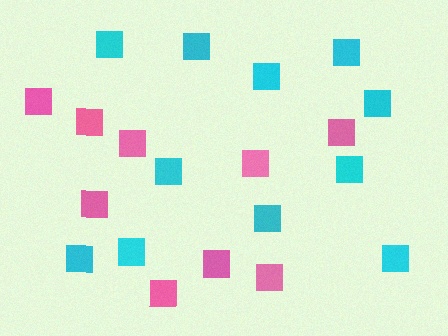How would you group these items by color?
There are 2 groups: one group of pink squares (9) and one group of cyan squares (11).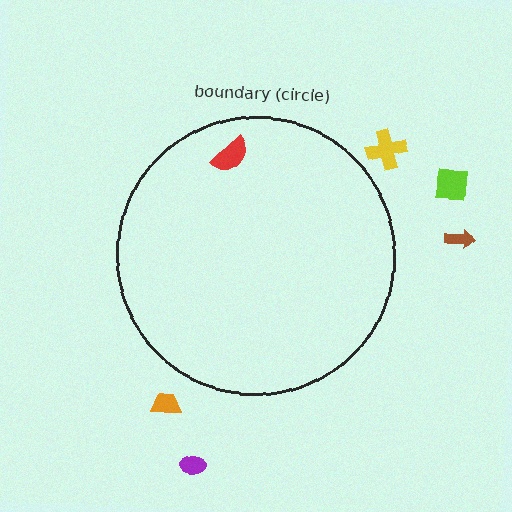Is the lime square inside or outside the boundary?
Outside.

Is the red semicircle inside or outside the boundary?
Inside.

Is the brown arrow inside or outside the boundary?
Outside.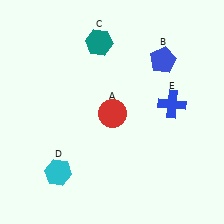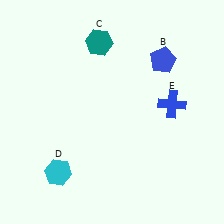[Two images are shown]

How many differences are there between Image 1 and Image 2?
There is 1 difference between the two images.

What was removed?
The red circle (A) was removed in Image 2.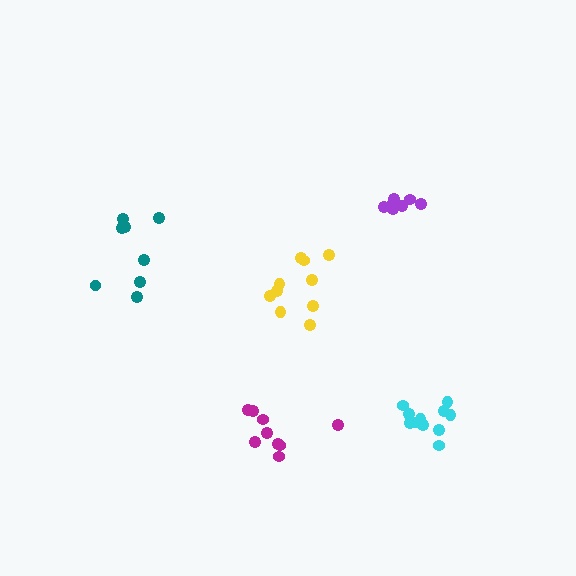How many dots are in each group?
Group 1: 10 dots, Group 2: 7 dots, Group 3: 8 dots, Group 4: 9 dots, Group 5: 11 dots (45 total).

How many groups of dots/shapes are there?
There are 5 groups.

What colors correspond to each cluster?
The clusters are colored: yellow, purple, teal, magenta, cyan.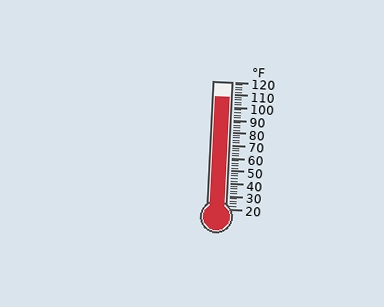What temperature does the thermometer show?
The thermometer shows approximately 108°F.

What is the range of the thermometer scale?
The thermometer scale ranges from 20°F to 120°F.